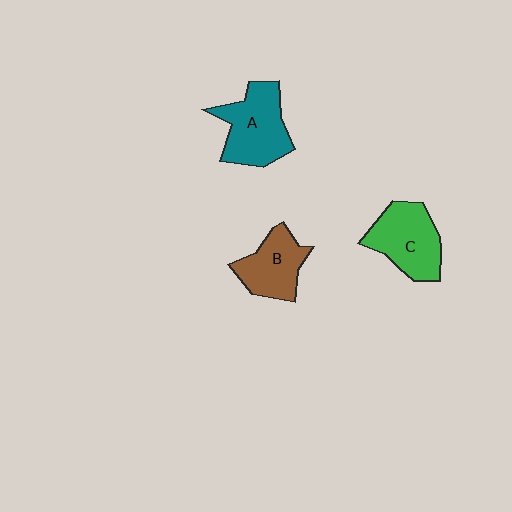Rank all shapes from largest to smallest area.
From largest to smallest: A (teal), C (green), B (brown).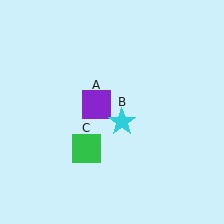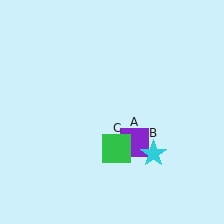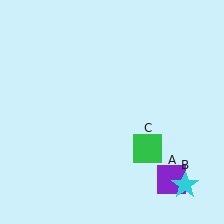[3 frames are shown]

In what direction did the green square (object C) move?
The green square (object C) moved right.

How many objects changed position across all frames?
3 objects changed position: purple square (object A), cyan star (object B), green square (object C).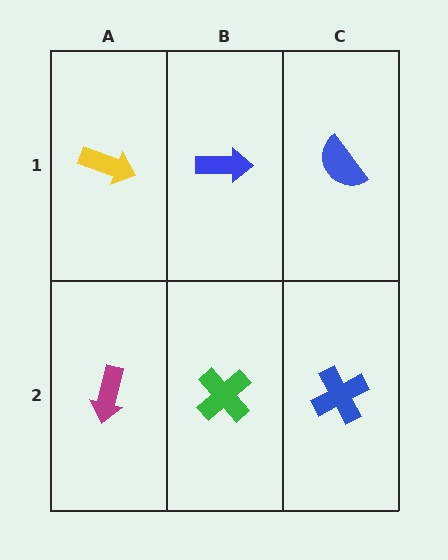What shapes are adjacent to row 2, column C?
A blue semicircle (row 1, column C), a green cross (row 2, column B).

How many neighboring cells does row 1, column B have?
3.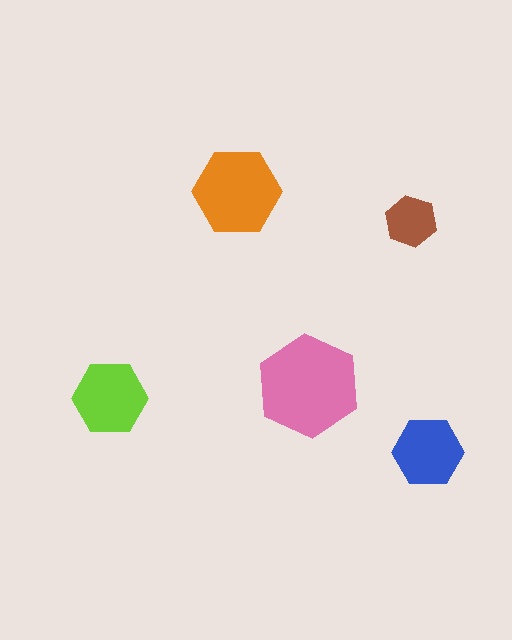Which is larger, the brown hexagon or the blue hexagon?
The blue one.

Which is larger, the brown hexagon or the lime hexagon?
The lime one.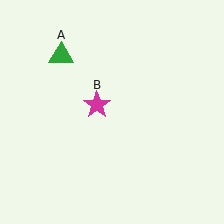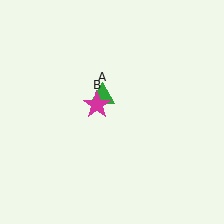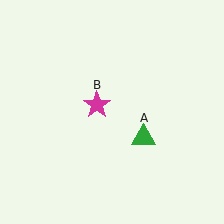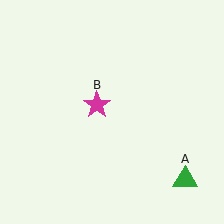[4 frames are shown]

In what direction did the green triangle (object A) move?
The green triangle (object A) moved down and to the right.